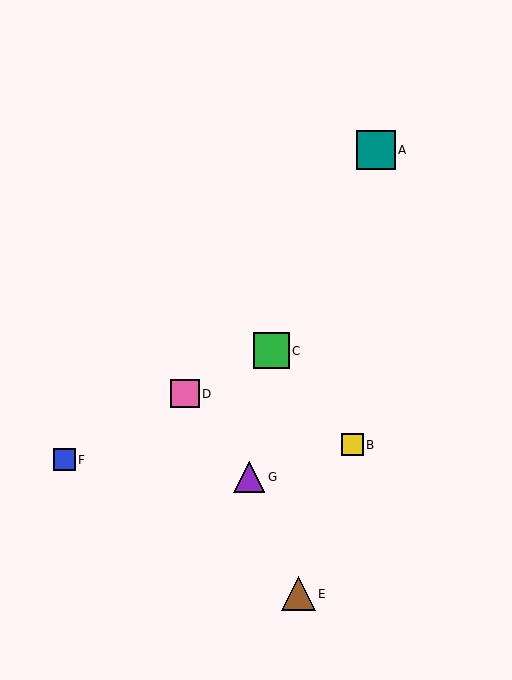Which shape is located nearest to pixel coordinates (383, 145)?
The teal square (labeled A) at (376, 150) is nearest to that location.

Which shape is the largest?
The teal square (labeled A) is the largest.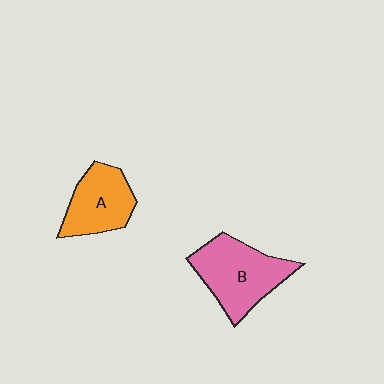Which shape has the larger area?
Shape B (pink).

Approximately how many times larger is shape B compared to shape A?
Approximately 1.3 times.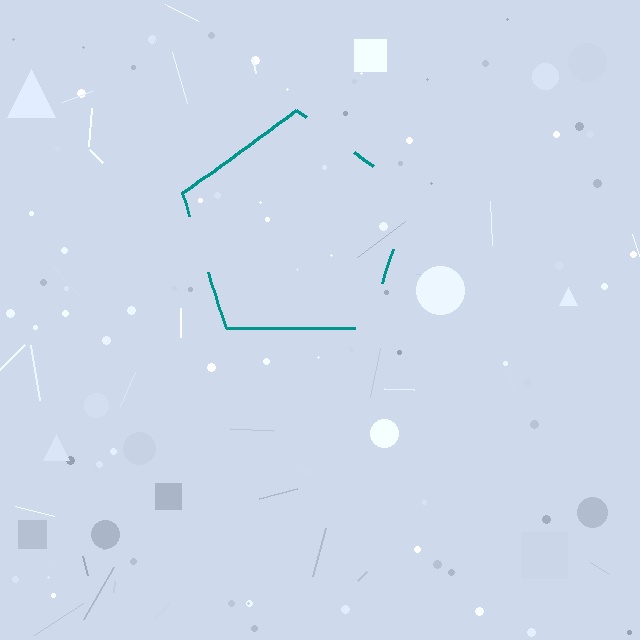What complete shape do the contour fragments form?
The contour fragments form a pentagon.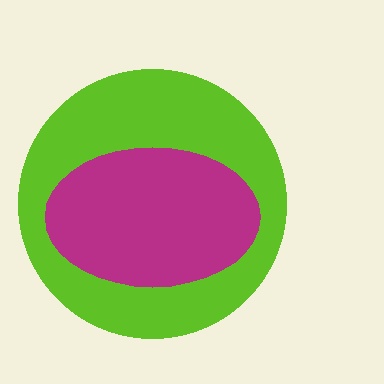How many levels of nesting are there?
2.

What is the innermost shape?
The magenta ellipse.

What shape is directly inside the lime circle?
The magenta ellipse.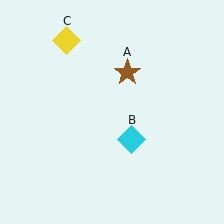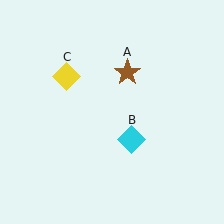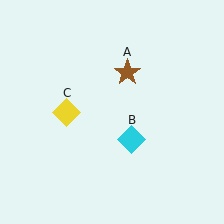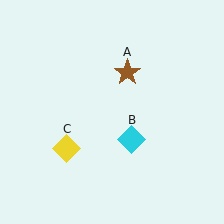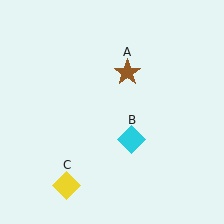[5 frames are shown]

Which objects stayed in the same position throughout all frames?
Brown star (object A) and cyan diamond (object B) remained stationary.